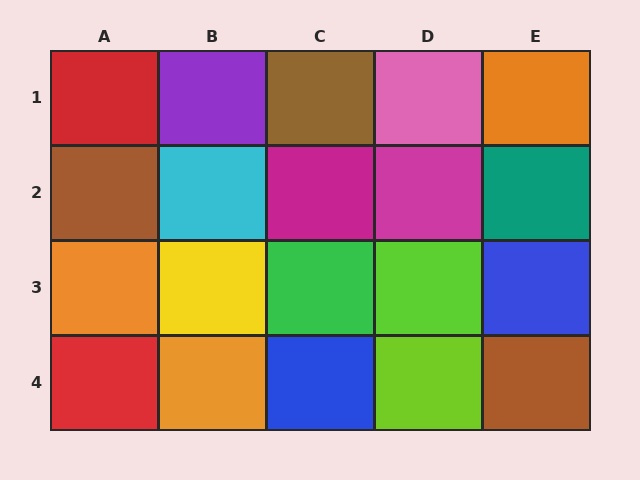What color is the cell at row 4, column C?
Blue.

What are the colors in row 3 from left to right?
Orange, yellow, green, lime, blue.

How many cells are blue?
2 cells are blue.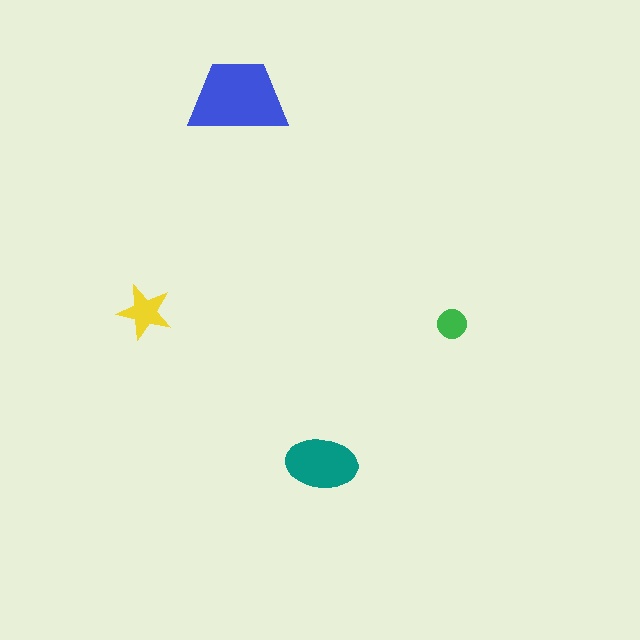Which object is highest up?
The blue trapezoid is topmost.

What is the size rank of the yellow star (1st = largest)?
3rd.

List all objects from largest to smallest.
The blue trapezoid, the teal ellipse, the yellow star, the green circle.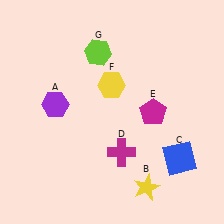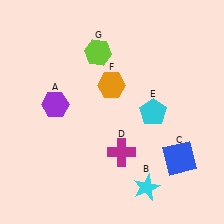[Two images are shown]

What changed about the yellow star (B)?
In Image 1, B is yellow. In Image 2, it changed to cyan.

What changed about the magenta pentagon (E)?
In Image 1, E is magenta. In Image 2, it changed to cyan.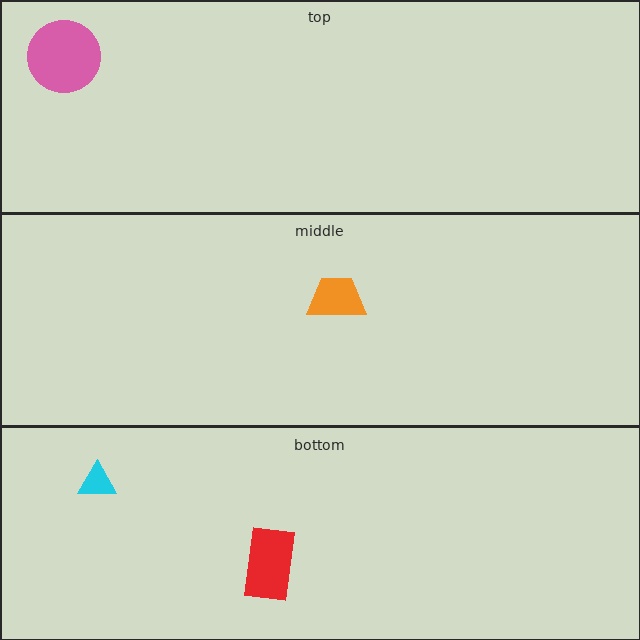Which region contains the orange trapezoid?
The middle region.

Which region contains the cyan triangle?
The bottom region.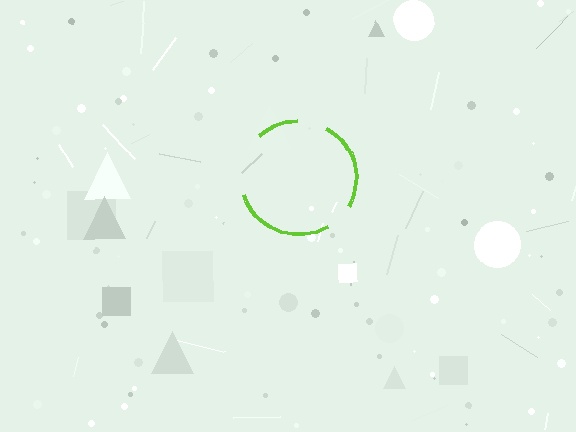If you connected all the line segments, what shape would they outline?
They would outline a circle.